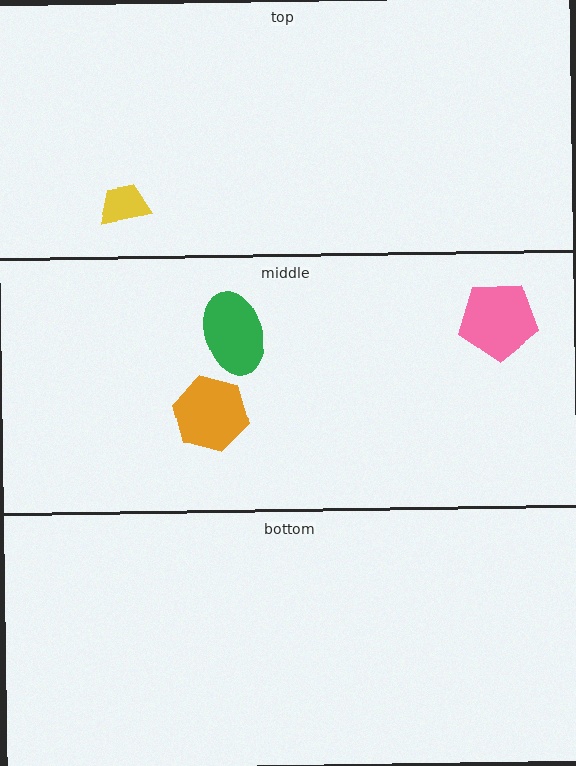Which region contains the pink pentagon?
The middle region.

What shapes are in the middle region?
The pink pentagon, the orange hexagon, the green ellipse.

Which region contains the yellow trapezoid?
The top region.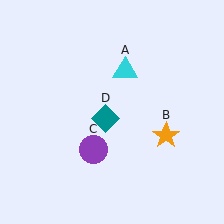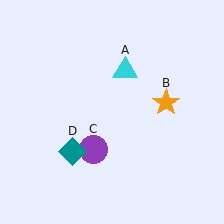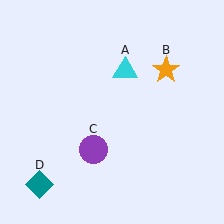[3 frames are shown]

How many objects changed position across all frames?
2 objects changed position: orange star (object B), teal diamond (object D).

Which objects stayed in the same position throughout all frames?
Cyan triangle (object A) and purple circle (object C) remained stationary.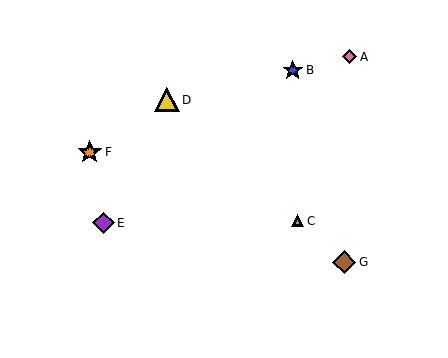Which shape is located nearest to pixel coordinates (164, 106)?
The yellow triangle (labeled D) at (167, 100) is nearest to that location.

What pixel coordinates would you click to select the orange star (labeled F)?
Click at (90, 152) to select the orange star F.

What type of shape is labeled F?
Shape F is an orange star.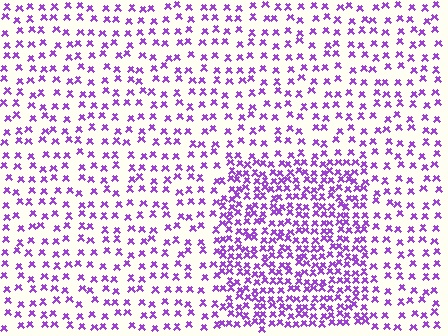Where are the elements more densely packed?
The elements are more densely packed inside the rectangle boundary.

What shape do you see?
I see a rectangle.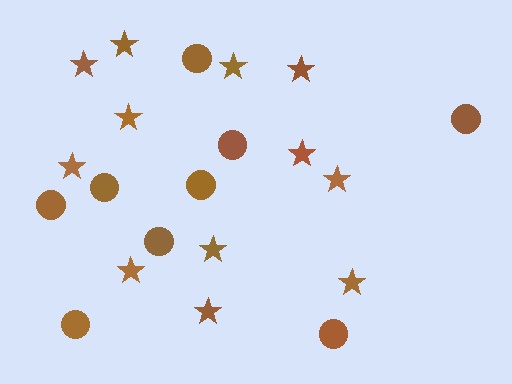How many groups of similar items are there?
There are 2 groups: one group of circles (9) and one group of stars (12).